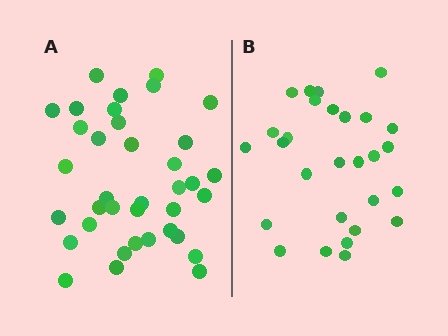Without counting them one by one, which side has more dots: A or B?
Region A (the left region) has more dots.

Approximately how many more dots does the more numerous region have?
Region A has roughly 8 or so more dots than region B.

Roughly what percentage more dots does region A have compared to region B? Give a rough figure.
About 30% more.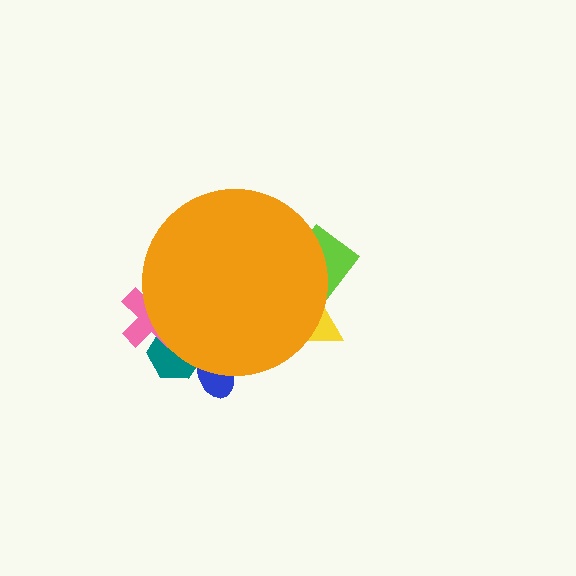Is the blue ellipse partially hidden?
Yes, the blue ellipse is partially hidden behind the orange circle.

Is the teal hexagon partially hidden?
Yes, the teal hexagon is partially hidden behind the orange circle.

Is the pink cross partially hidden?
Yes, the pink cross is partially hidden behind the orange circle.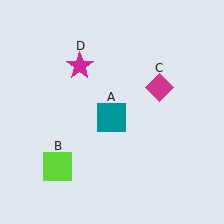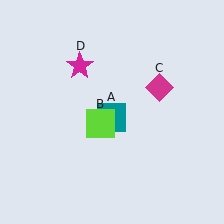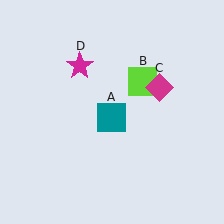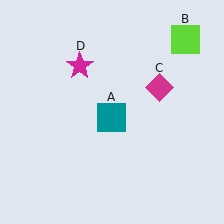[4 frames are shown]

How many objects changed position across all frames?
1 object changed position: lime square (object B).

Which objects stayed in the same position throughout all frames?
Teal square (object A) and magenta diamond (object C) and magenta star (object D) remained stationary.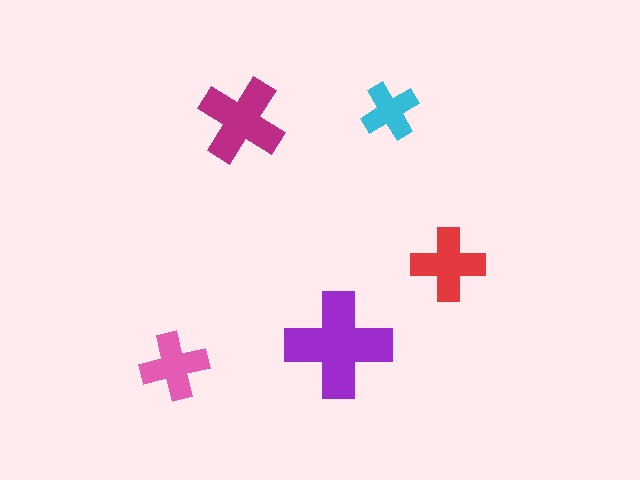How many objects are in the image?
There are 5 objects in the image.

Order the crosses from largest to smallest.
the purple one, the magenta one, the red one, the pink one, the cyan one.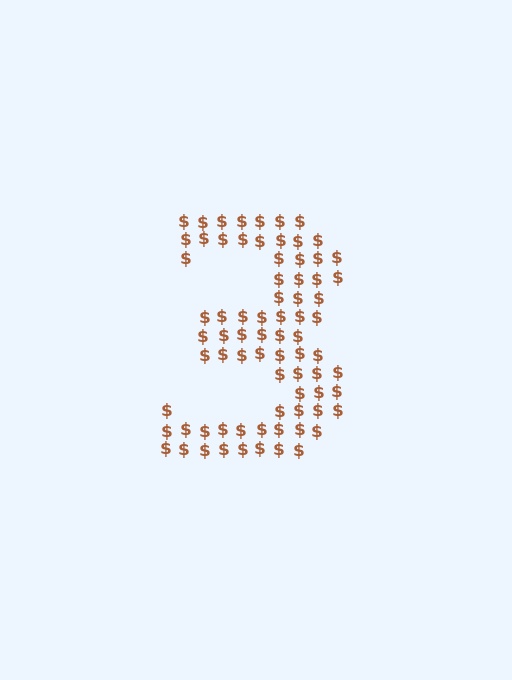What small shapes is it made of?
It is made of small dollar signs.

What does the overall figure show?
The overall figure shows the digit 3.